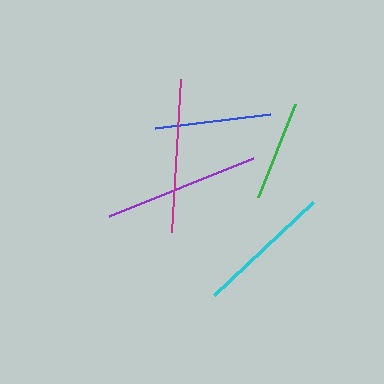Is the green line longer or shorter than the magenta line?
The magenta line is longer than the green line.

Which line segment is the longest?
The purple line is the longest at approximately 156 pixels.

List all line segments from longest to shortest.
From longest to shortest: purple, magenta, cyan, blue, green.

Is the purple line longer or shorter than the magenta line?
The purple line is longer than the magenta line.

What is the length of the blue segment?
The blue segment is approximately 116 pixels long.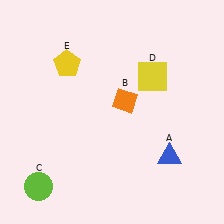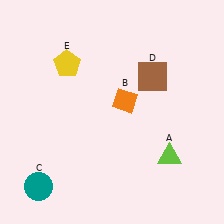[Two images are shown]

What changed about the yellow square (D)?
In Image 1, D is yellow. In Image 2, it changed to brown.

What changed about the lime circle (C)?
In Image 1, C is lime. In Image 2, it changed to teal.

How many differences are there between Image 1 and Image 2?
There are 3 differences between the two images.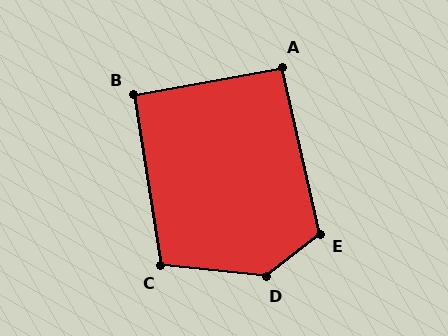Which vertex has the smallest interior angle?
B, at approximately 91 degrees.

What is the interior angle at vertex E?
Approximately 116 degrees (obtuse).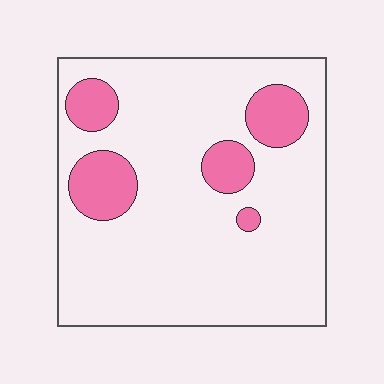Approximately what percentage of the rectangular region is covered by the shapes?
Approximately 15%.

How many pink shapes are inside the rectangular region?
5.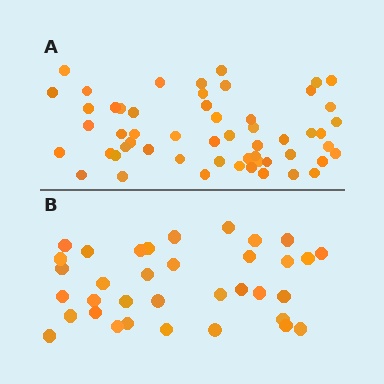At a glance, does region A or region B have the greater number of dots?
Region A (the top region) has more dots.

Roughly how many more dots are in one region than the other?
Region A has approximately 20 more dots than region B.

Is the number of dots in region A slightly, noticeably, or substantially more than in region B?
Region A has substantially more. The ratio is roughly 1.6 to 1.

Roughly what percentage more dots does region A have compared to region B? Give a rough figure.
About 55% more.